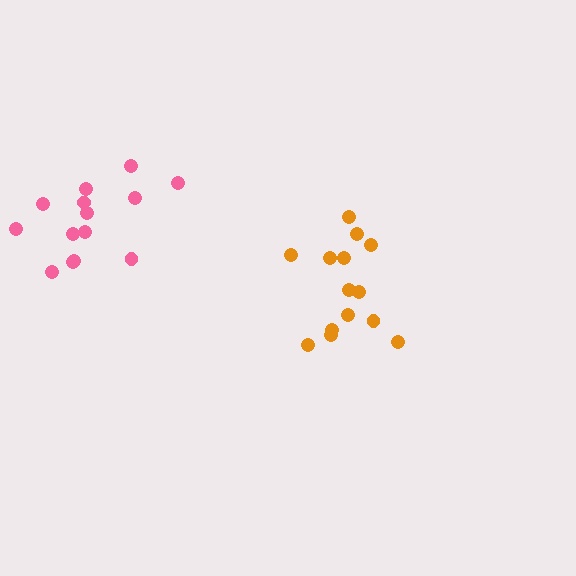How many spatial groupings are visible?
There are 2 spatial groupings.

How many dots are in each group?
Group 1: 14 dots, Group 2: 14 dots (28 total).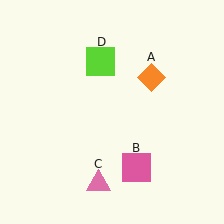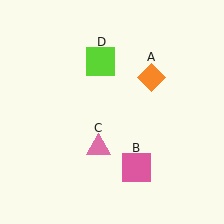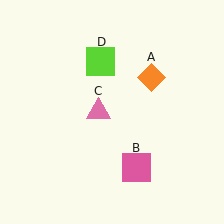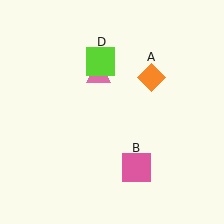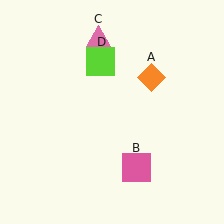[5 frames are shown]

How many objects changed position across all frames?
1 object changed position: pink triangle (object C).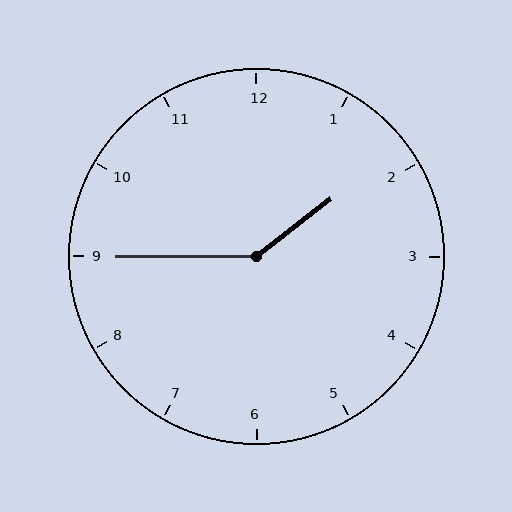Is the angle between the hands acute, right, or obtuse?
It is obtuse.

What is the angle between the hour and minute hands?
Approximately 142 degrees.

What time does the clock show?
1:45.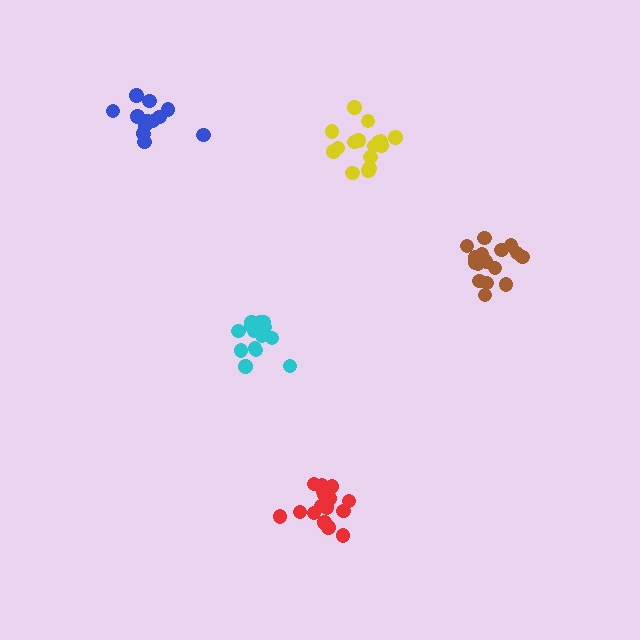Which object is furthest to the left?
The blue cluster is leftmost.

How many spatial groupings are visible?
There are 5 spatial groupings.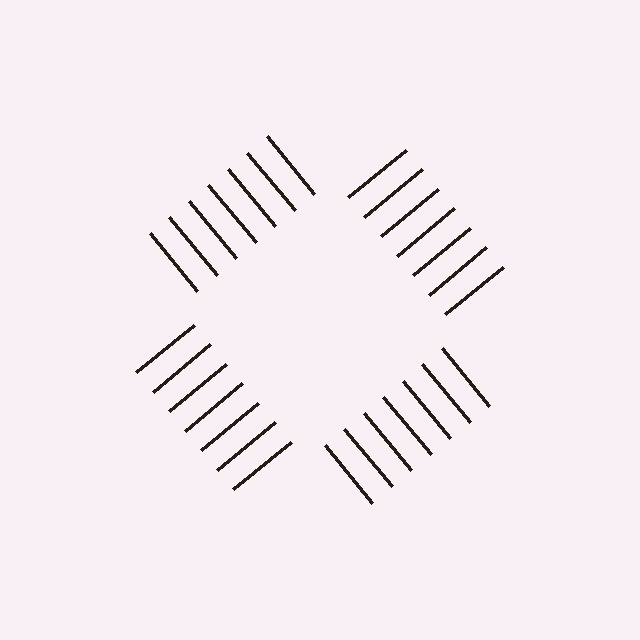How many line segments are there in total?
28 — 7 along each of the 4 edges.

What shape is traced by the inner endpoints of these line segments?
An illusory square — the line segments terminate on its edges but no continuous stroke is drawn.